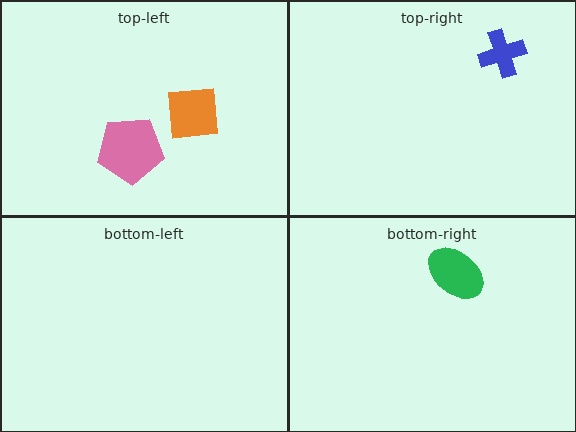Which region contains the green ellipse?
The bottom-right region.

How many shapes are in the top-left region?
2.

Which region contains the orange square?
The top-left region.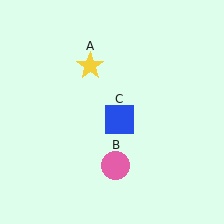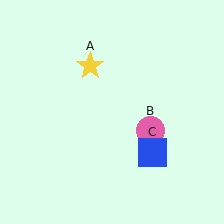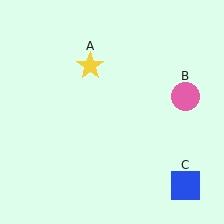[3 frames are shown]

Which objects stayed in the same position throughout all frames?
Yellow star (object A) remained stationary.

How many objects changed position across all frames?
2 objects changed position: pink circle (object B), blue square (object C).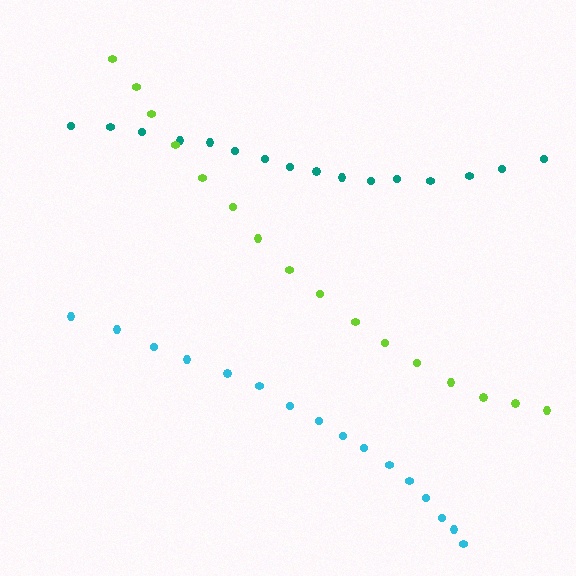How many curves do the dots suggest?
There are 3 distinct paths.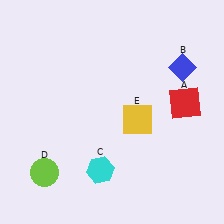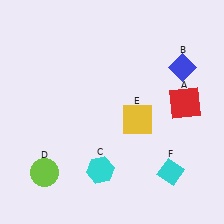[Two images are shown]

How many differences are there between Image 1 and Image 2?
There is 1 difference between the two images.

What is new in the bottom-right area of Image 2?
A cyan diamond (F) was added in the bottom-right area of Image 2.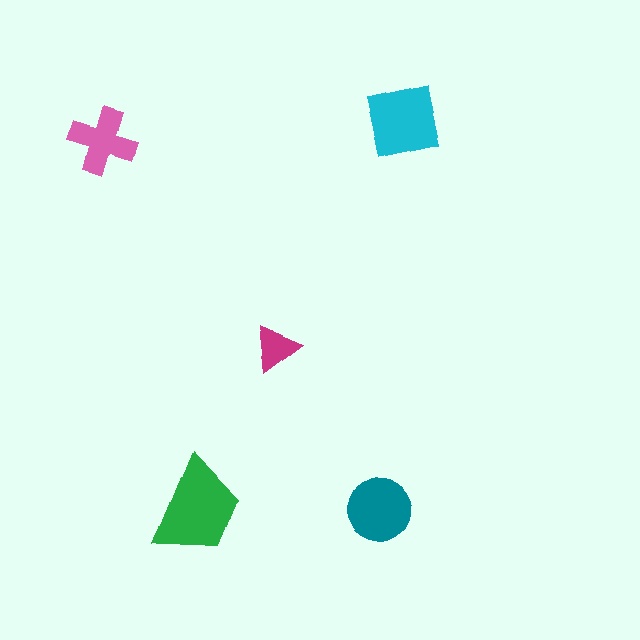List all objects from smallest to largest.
The magenta triangle, the pink cross, the teal circle, the cyan square, the green trapezoid.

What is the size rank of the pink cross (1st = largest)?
4th.